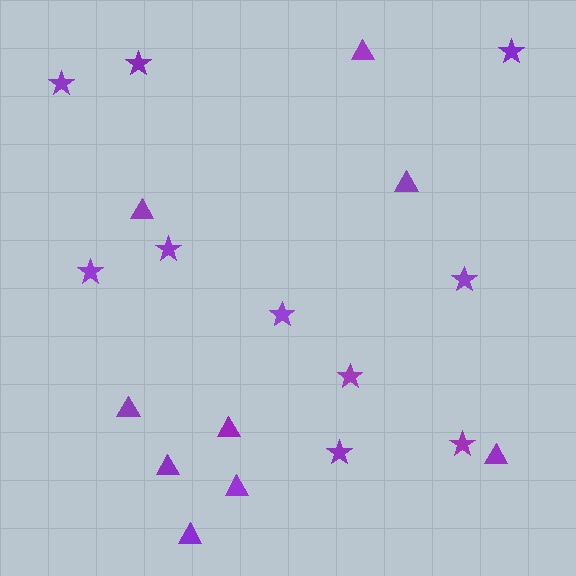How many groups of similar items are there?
There are 2 groups: one group of stars (10) and one group of triangles (9).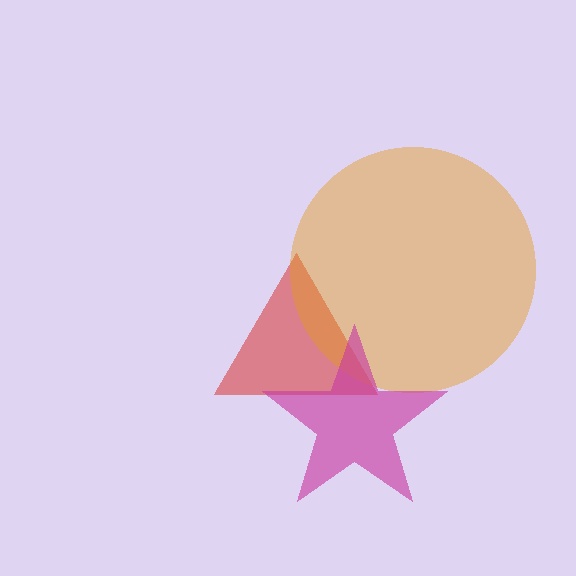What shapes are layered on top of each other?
The layered shapes are: a red triangle, an orange circle, a magenta star.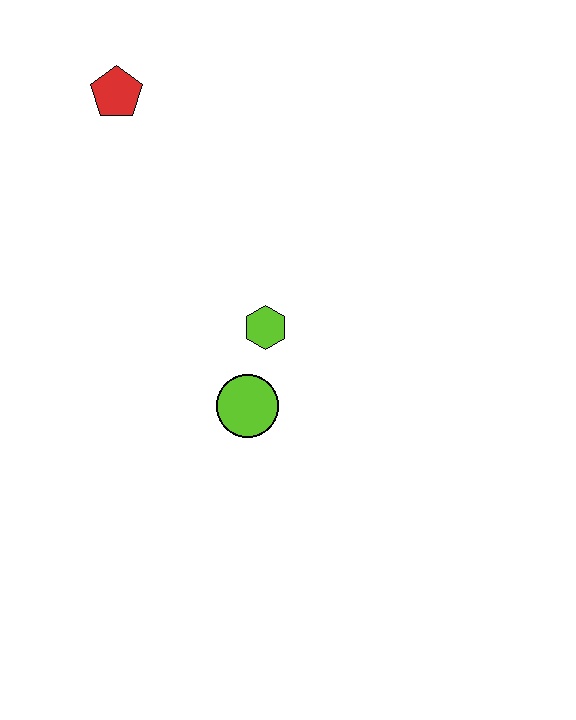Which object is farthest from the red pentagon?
The lime circle is farthest from the red pentagon.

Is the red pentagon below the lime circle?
No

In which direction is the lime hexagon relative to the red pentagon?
The lime hexagon is below the red pentagon.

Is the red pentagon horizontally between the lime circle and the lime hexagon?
No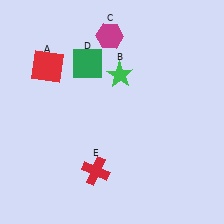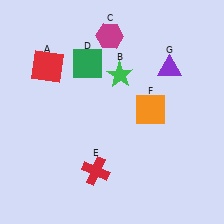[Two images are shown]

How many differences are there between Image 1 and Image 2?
There are 2 differences between the two images.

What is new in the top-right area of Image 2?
A purple triangle (G) was added in the top-right area of Image 2.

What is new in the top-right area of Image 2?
An orange square (F) was added in the top-right area of Image 2.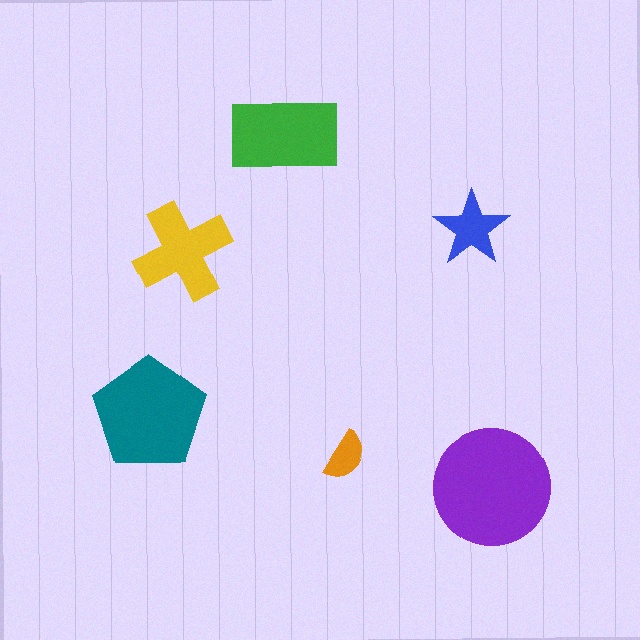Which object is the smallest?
The orange semicircle.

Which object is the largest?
The purple circle.